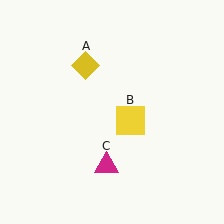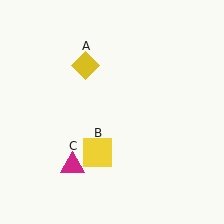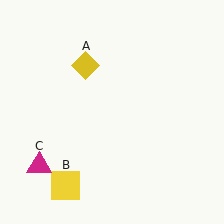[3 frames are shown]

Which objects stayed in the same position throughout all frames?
Yellow diamond (object A) remained stationary.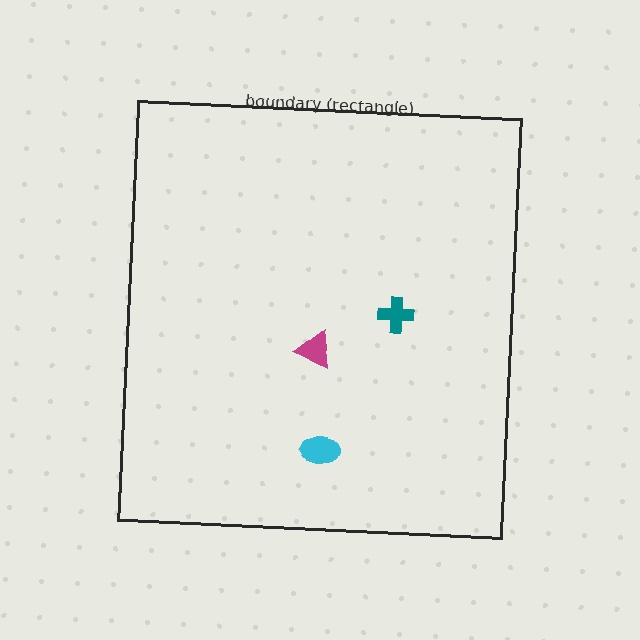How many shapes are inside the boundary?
3 inside, 0 outside.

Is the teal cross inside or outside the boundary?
Inside.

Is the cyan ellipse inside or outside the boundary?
Inside.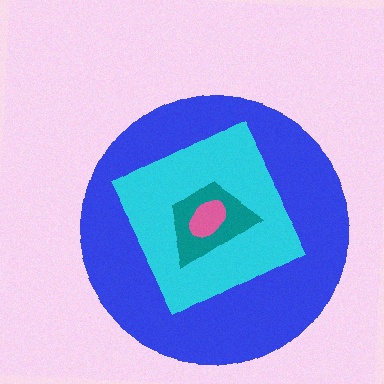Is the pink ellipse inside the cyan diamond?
Yes.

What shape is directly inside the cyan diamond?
The teal trapezoid.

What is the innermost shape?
The pink ellipse.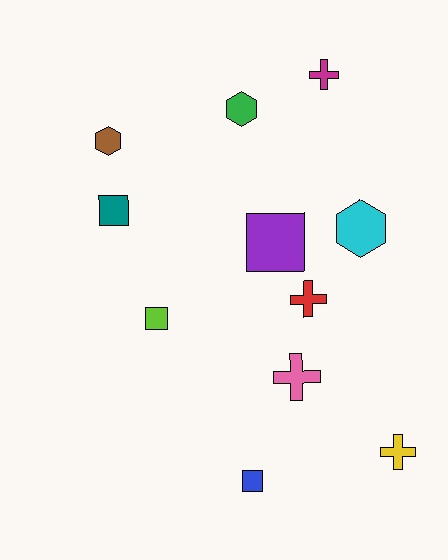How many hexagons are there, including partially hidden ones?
There are 3 hexagons.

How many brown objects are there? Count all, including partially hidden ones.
There is 1 brown object.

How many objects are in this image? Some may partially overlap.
There are 11 objects.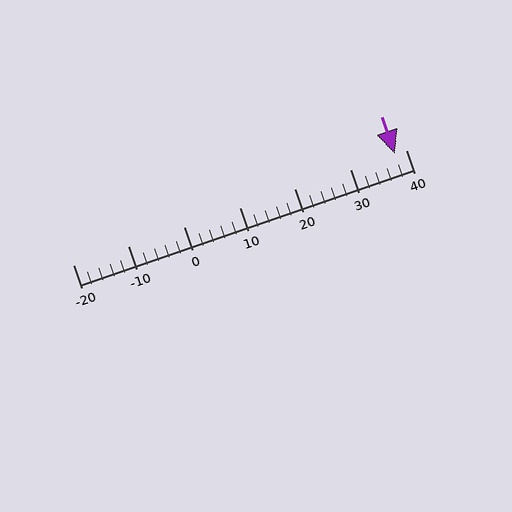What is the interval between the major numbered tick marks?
The major tick marks are spaced 10 units apart.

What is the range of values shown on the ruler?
The ruler shows values from -20 to 40.